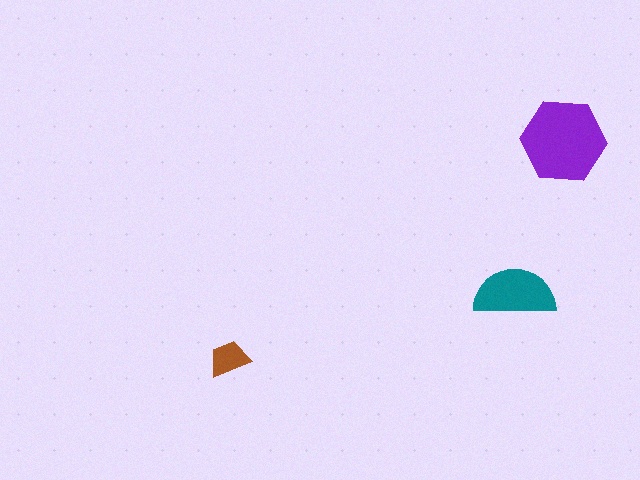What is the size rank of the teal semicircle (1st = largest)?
2nd.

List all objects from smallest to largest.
The brown trapezoid, the teal semicircle, the purple hexagon.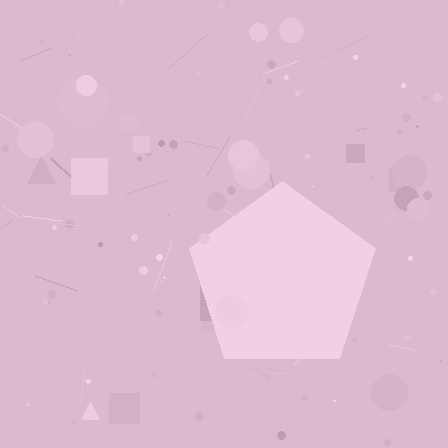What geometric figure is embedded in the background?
A pentagon is embedded in the background.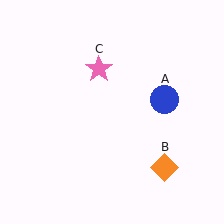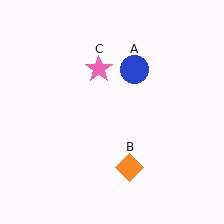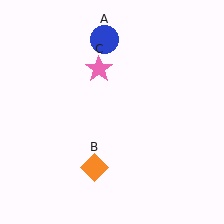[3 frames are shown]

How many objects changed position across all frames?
2 objects changed position: blue circle (object A), orange diamond (object B).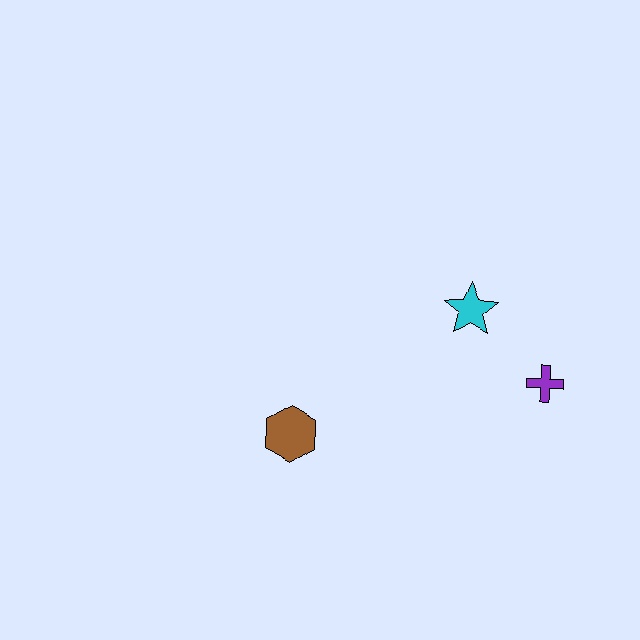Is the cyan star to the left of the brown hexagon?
No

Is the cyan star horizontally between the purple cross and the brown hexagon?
Yes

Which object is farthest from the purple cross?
The brown hexagon is farthest from the purple cross.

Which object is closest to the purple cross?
The cyan star is closest to the purple cross.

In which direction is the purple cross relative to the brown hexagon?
The purple cross is to the right of the brown hexagon.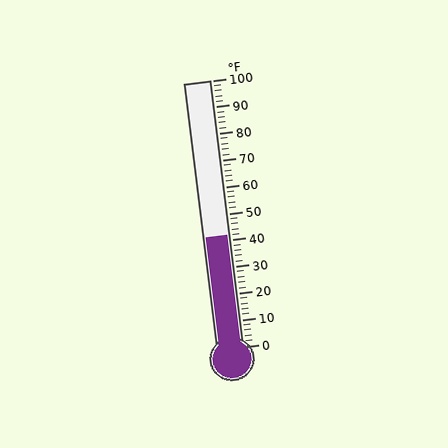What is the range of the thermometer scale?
The thermometer scale ranges from 0°F to 100°F.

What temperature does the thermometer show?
The thermometer shows approximately 42°F.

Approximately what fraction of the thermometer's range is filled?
The thermometer is filled to approximately 40% of its range.